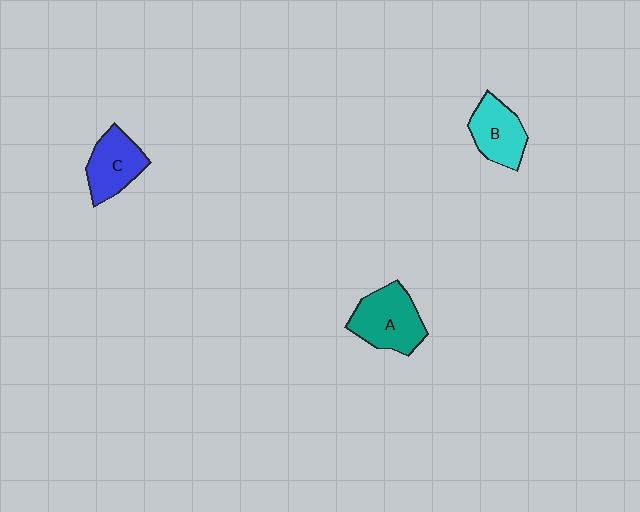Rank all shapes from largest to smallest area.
From largest to smallest: A (teal), C (blue), B (cyan).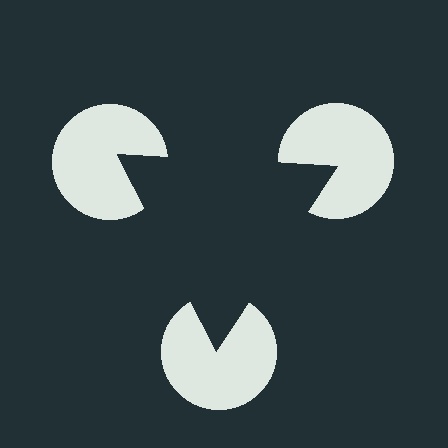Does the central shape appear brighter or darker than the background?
It typically appears slightly darker than the background, even though no actual brightness change is drawn.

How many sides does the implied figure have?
3 sides.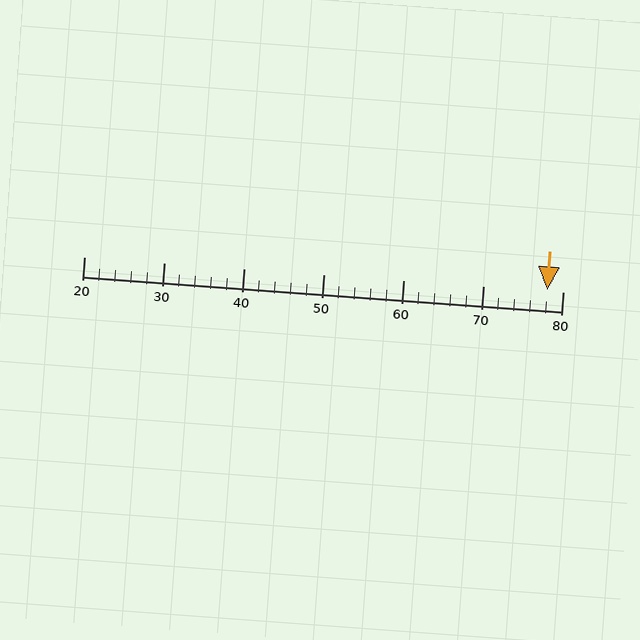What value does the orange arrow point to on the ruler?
The orange arrow points to approximately 78.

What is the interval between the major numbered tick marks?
The major tick marks are spaced 10 units apart.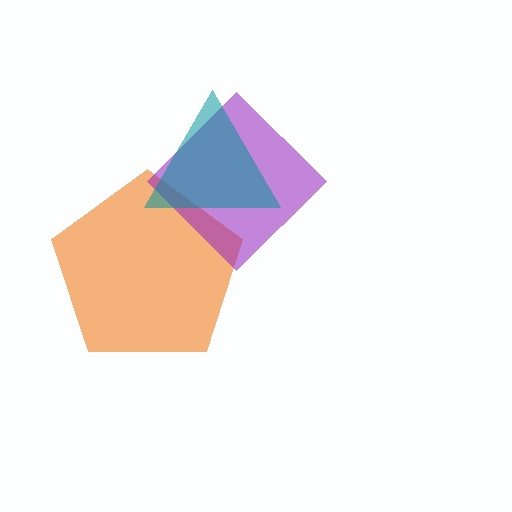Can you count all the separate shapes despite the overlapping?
Yes, there are 3 separate shapes.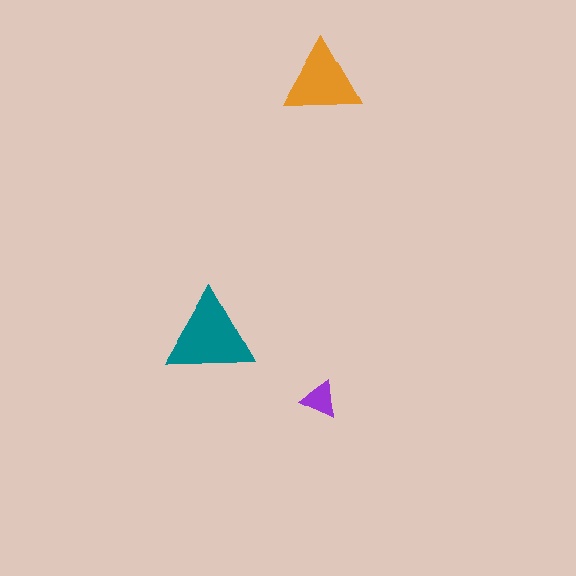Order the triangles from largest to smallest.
the teal one, the orange one, the purple one.